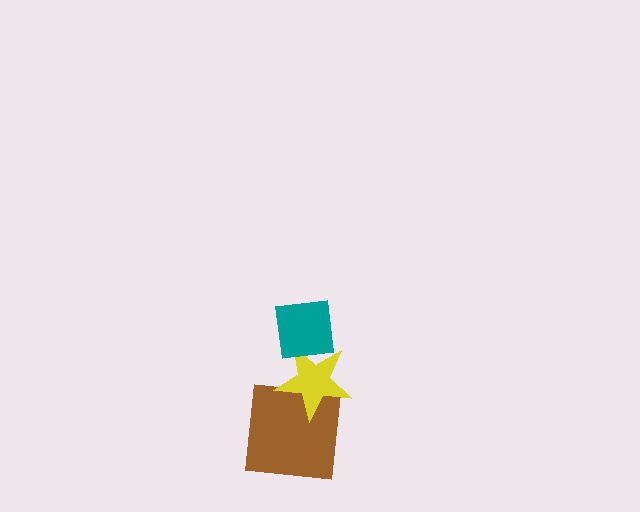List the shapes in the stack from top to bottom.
From top to bottom: the teal square, the yellow star, the brown square.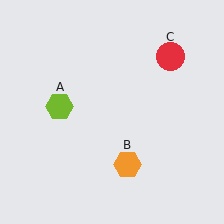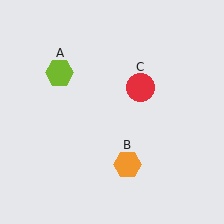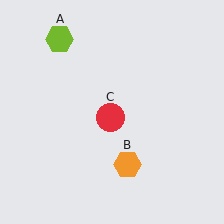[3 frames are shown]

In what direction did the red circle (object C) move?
The red circle (object C) moved down and to the left.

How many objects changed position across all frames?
2 objects changed position: lime hexagon (object A), red circle (object C).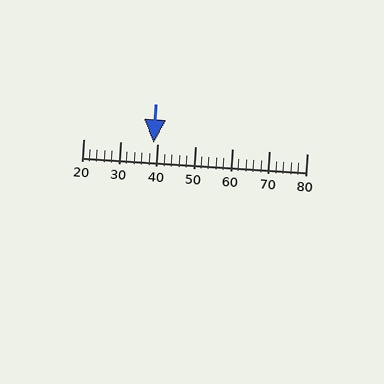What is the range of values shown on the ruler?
The ruler shows values from 20 to 80.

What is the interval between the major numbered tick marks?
The major tick marks are spaced 10 units apart.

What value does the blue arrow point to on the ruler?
The blue arrow points to approximately 39.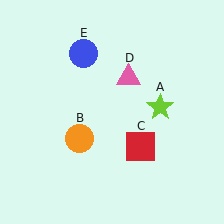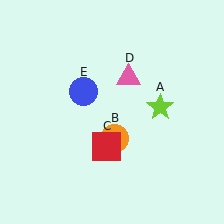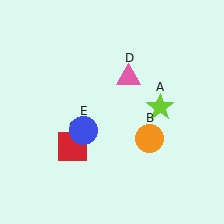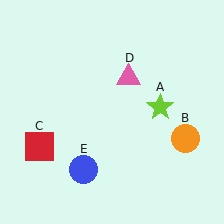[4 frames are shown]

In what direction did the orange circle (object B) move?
The orange circle (object B) moved right.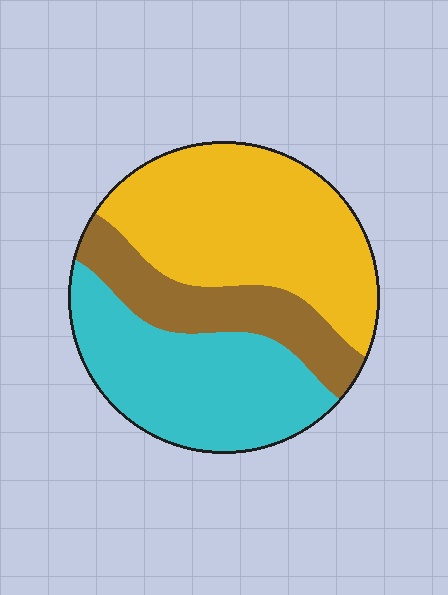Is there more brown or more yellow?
Yellow.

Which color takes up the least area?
Brown, at roughly 20%.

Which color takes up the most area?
Yellow, at roughly 45%.